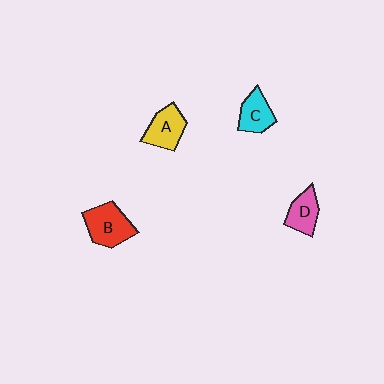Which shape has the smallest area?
Shape D (pink).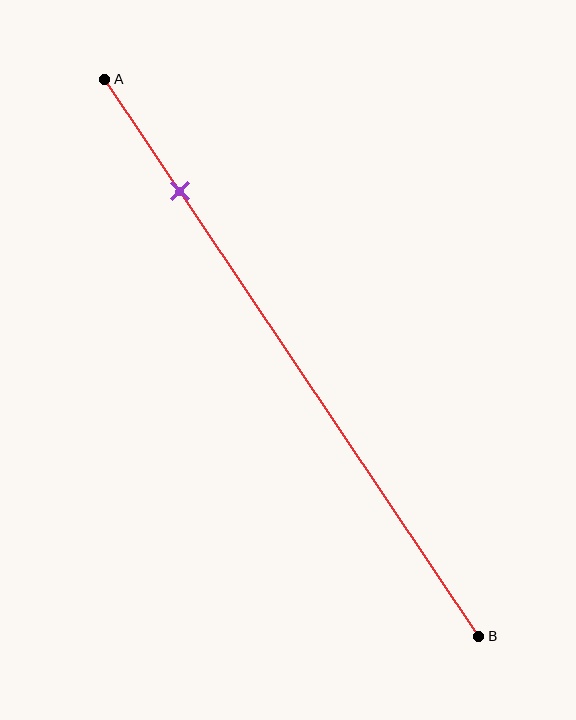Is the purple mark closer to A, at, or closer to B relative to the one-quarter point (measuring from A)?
The purple mark is closer to point A than the one-quarter point of segment AB.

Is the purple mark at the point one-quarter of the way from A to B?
No, the mark is at about 20% from A, not at the 25% one-quarter point.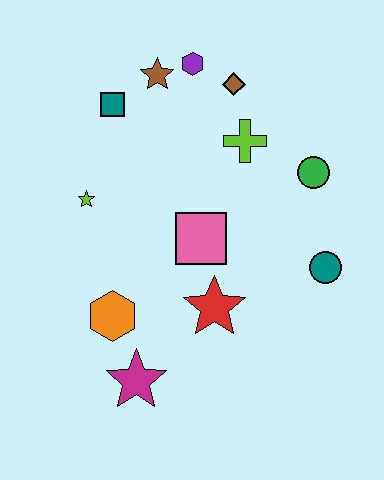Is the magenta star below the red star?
Yes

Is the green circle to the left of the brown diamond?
No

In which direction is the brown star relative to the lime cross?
The brown star is to the left of the lime cross.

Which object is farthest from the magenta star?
The purple hexagon is farthest from the magenta star.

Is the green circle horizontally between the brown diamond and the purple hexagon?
No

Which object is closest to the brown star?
The purple hexagon is closest to the brown star.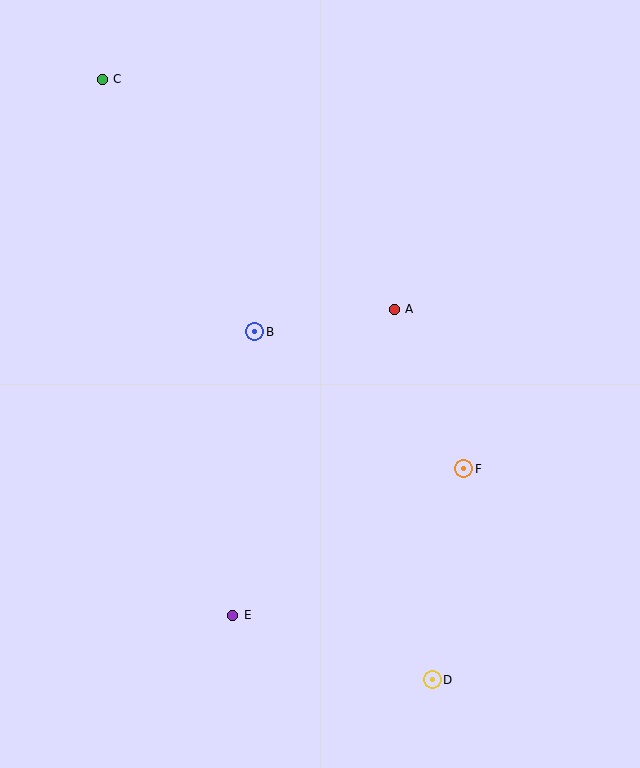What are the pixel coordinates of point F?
Point F is at (464, 469).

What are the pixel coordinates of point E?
Point E is at (233, 615).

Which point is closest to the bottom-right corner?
Point D is closest to the bottom-right corner.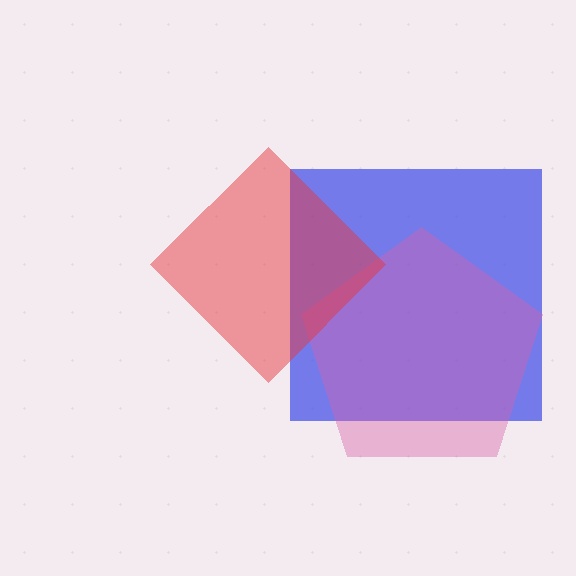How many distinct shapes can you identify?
There are 3 distinct shapes: a blue square, a pink pentagon, a red diamond.